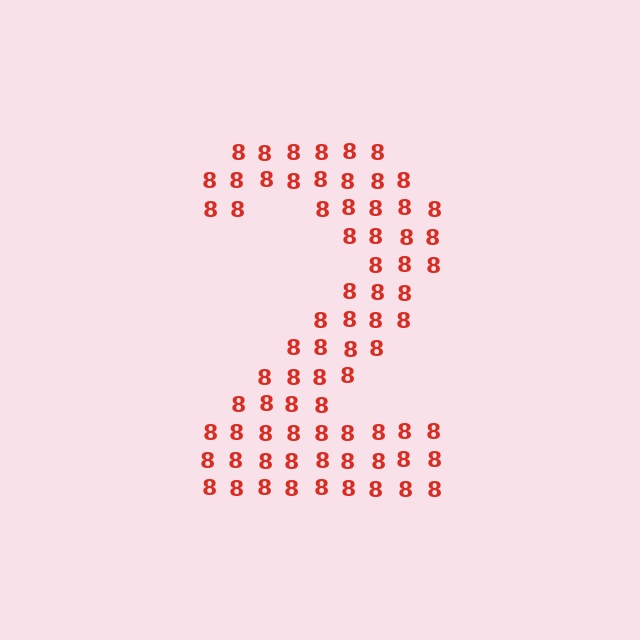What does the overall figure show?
The overall figure shows the digit 2.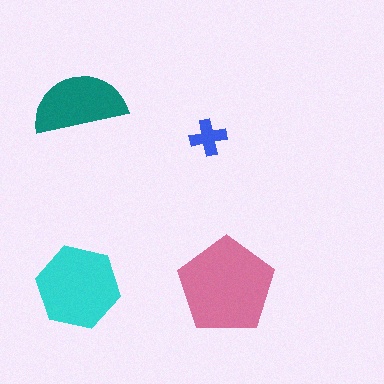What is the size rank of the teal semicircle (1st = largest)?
3rd.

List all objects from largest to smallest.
The pink pentagon, the cyan hexagon, the teal semicircle, the blue cross.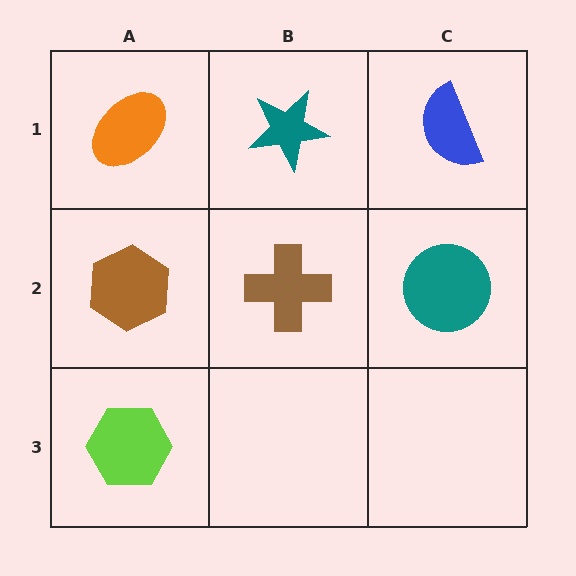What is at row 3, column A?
A lime hexagon.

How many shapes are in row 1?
3 shapes.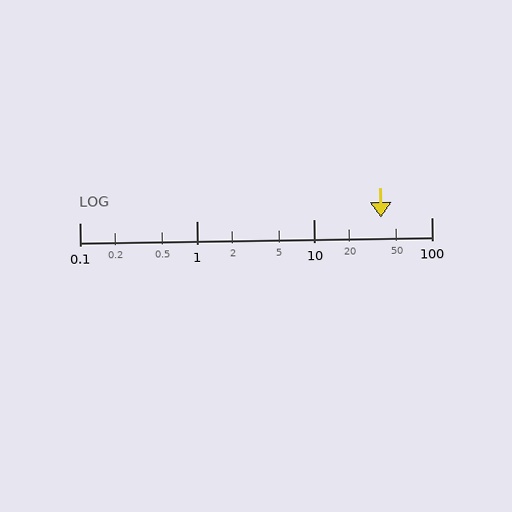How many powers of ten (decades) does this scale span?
The scale spans 3 decades, from 0.1 to 100.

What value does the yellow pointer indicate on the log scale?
The pointer indicates approximately 37.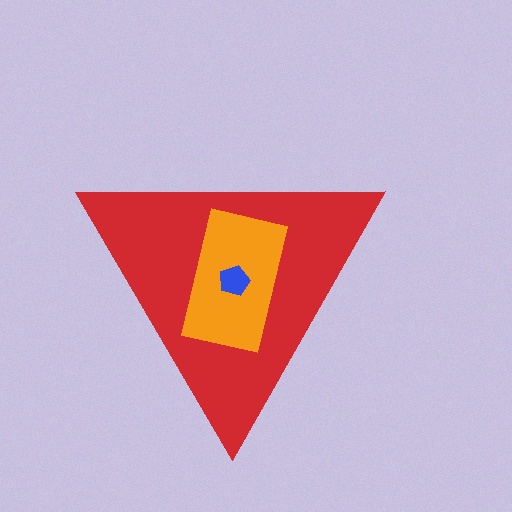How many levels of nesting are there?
3.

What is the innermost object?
The blue pentagon.